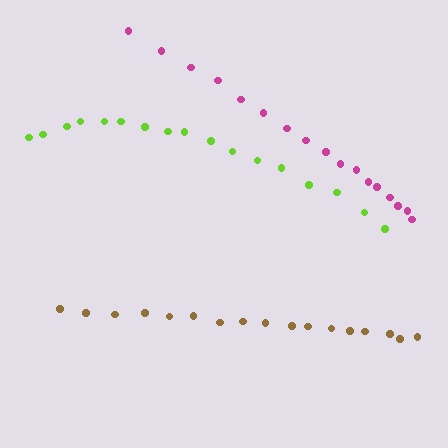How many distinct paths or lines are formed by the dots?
There are 3 distinct paths.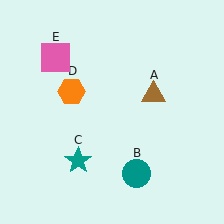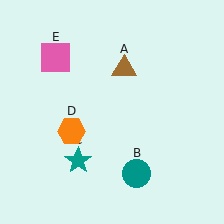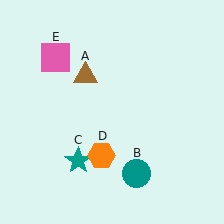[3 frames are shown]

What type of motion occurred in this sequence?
The brown triangle (object A), orange hexagon (object D) rotated counterclockwise around the center of the scene.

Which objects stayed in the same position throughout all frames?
Teal circle (object B) and teal star (object C) and pink square (object E) remained stationary.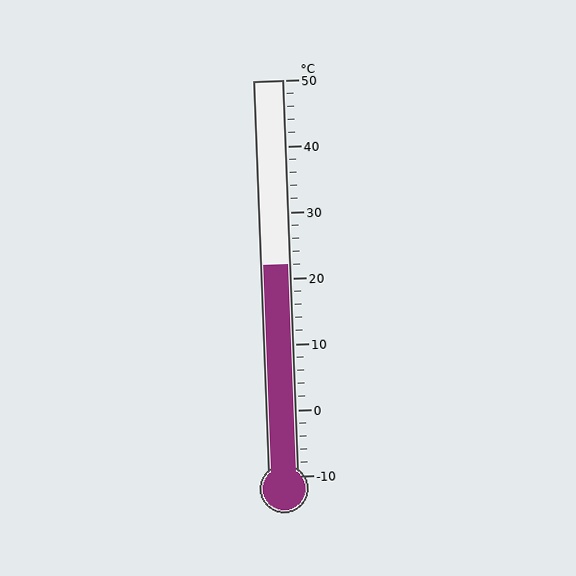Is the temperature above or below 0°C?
The temperature is above 0°C.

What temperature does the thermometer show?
The thermometer shows approximately 22°C.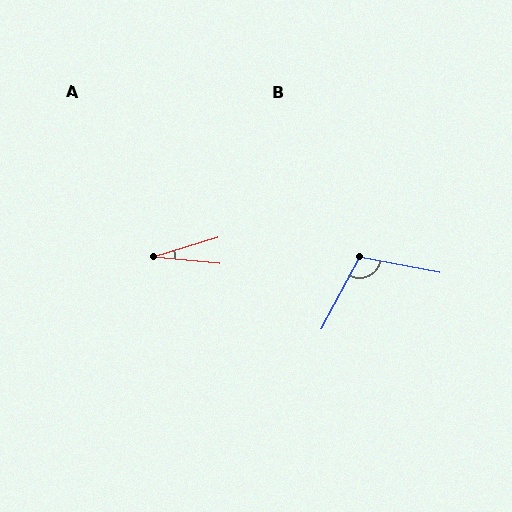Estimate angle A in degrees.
Approximately 22 degrees.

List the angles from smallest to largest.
A (22°), B (108°).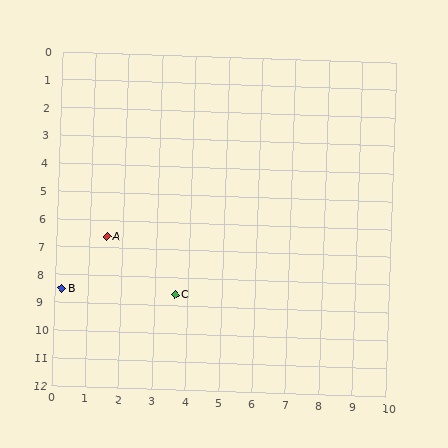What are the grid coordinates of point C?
Point C is at approximately (3.6, 8.6).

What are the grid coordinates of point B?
Point B is at approximately (0.2, 8.5).